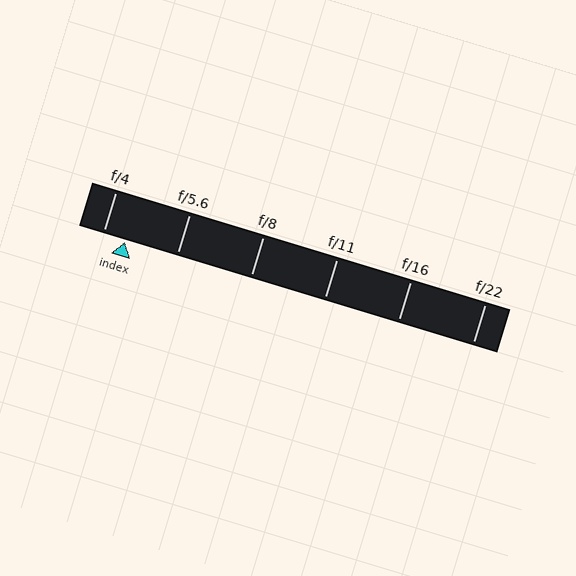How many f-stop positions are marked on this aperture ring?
There are 6 f-stop positions marked.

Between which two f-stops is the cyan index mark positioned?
The index mark is between f/4 and f/5.6.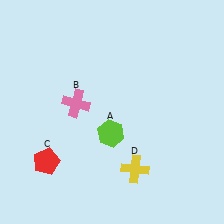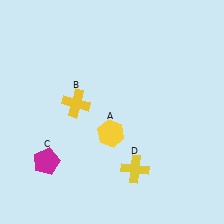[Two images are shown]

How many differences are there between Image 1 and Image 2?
There are 3 differences between the two images.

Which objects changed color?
A changed from lime to yellow. B changed from pink to yellow. C changed from red to magenta.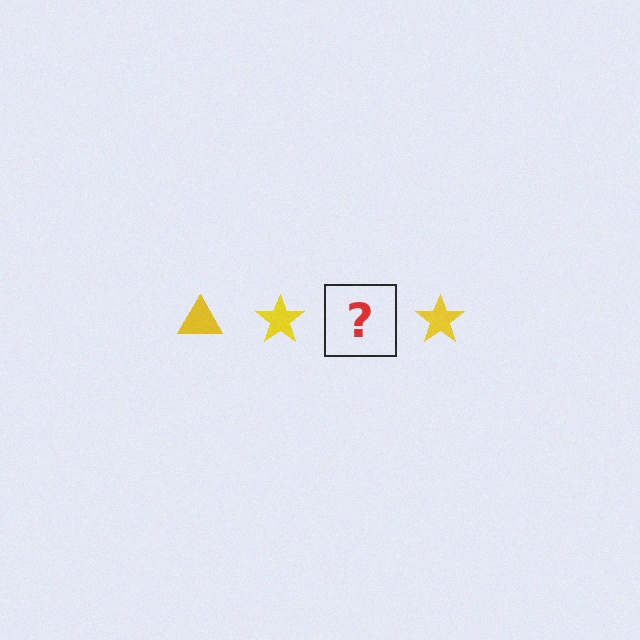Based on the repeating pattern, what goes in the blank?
The blank should be a yellow triangle.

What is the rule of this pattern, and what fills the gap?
The rule is that the pattern cycles through triangle, star shapes in yellow. The gap should be filled with a yellow triangle.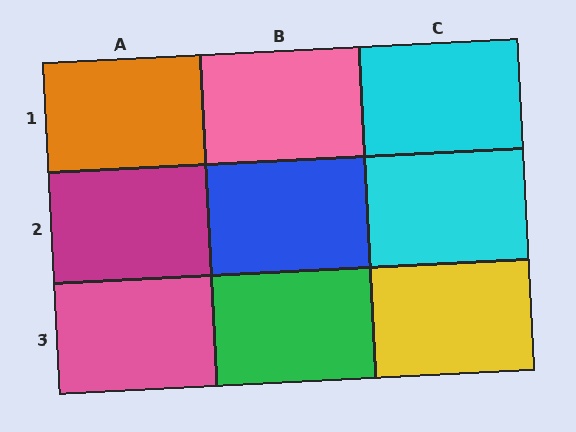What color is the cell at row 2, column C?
Cyan.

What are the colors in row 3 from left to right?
Pink, green, yellow.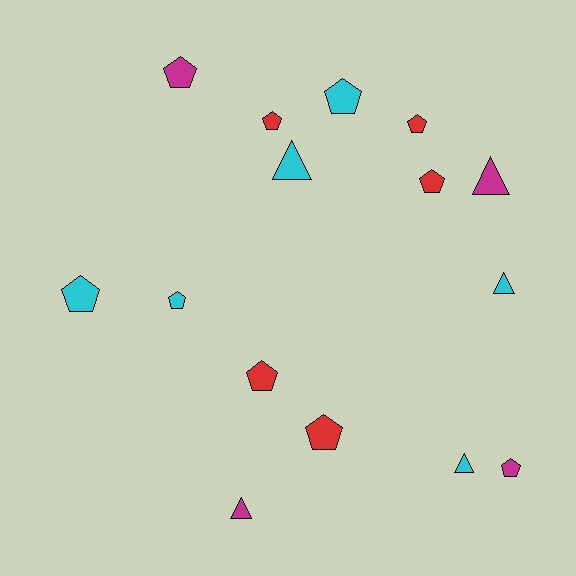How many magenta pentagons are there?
There are 2 magenta pentagons.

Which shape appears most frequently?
Pentagon, with 10 objects.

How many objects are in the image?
There are 15 objects.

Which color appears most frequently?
Cyan, with 6 objects.